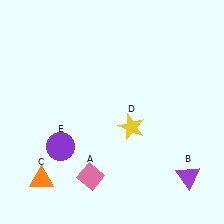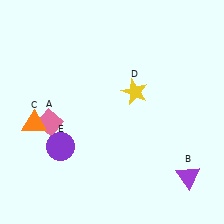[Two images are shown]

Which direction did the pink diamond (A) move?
The pink diamond (A) moved up.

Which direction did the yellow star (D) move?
The yellow star (D) moved up.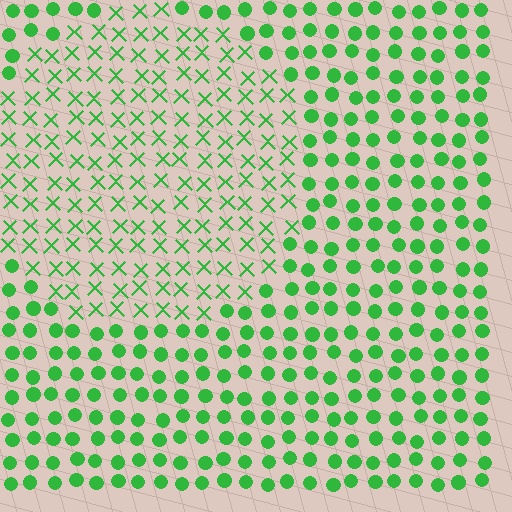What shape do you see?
I see a circle.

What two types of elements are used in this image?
The image uses X marks inside the circle region and circles outside it.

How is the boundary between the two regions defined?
The boundary is defined by a change in element shape: X marks inside vs. circles outside. All elements share the same color and spacing.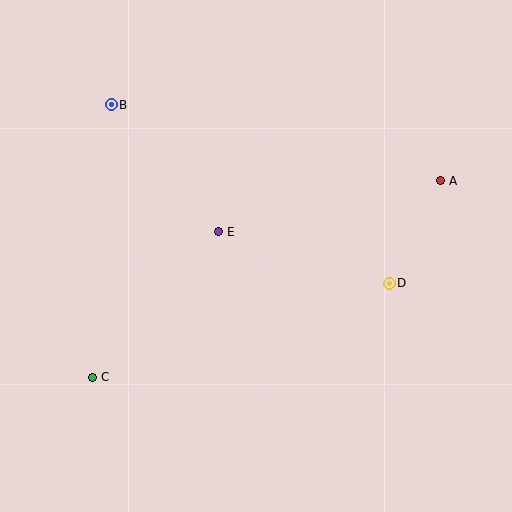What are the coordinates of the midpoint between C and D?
The midpoint between C and D is at (241, 330).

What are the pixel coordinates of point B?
Point B is at (111, 105).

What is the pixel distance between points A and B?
The distance between A and B is 338 pixels.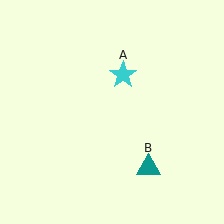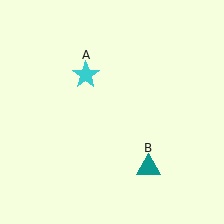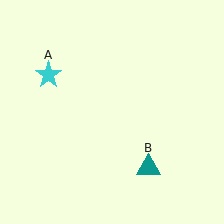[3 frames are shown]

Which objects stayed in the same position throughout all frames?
Teal triangle (object B) remained stationary.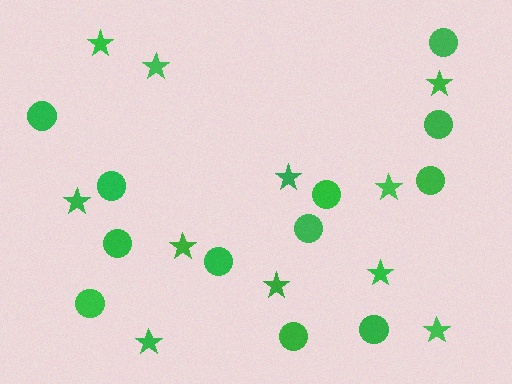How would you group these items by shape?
There are 2 groups: one group of stars (11) and one group of circles (12).